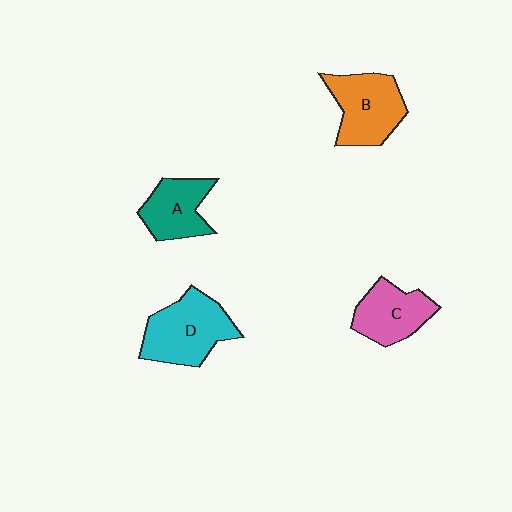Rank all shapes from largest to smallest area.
From largest to smallest: D (cyan), B (orange), C (pink), A (teal).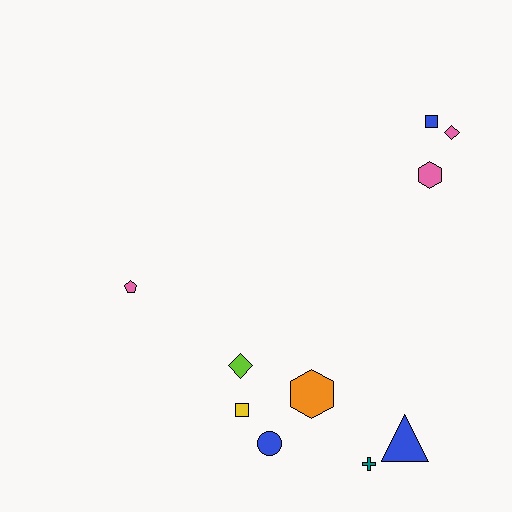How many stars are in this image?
There are no stars.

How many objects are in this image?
There are 10 objects.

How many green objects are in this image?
There are no green objects.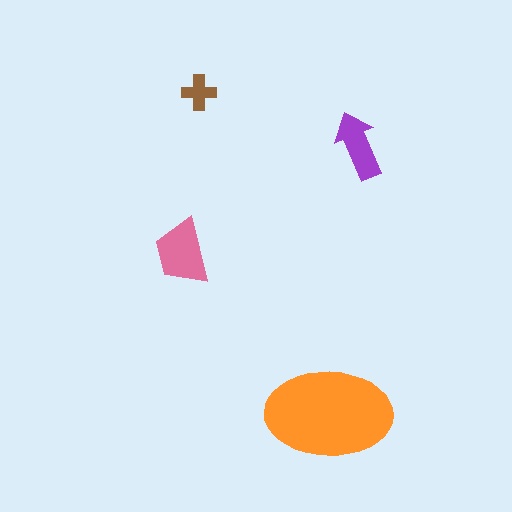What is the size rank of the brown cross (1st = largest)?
4th.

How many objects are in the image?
There are 4 objects in the image.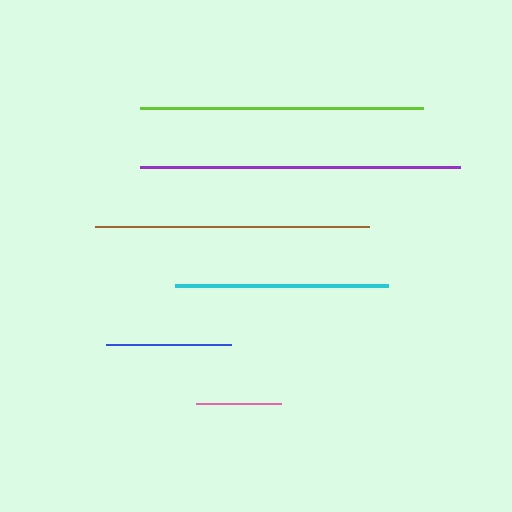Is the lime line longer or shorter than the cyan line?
The lime line is longer than the cyan line.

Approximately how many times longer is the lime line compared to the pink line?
The lime line is approximately 3.4 times the length of the pink line.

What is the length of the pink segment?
The pink segment is approximately 84 pixels long.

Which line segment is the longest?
The purple line is the longest at approximately 319 pixels.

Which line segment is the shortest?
The pink line is the shortest at approximately 84 pixels.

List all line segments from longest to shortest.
From longest to shortest: purple, lime, brown, cyan, blue, pink.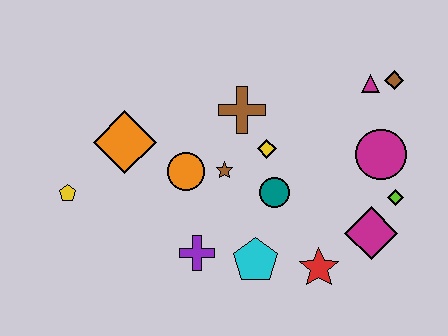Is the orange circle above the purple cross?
Yes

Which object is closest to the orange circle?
The brown star is closest to the orange circle.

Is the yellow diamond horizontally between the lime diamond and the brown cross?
Yes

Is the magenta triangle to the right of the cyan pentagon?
Yes